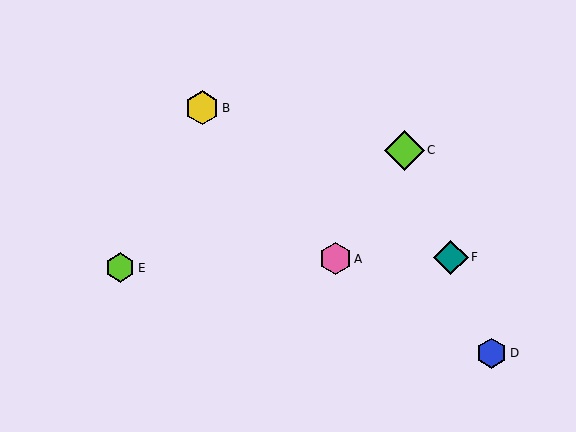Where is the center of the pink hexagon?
The center of the pink hexagon is at (335, 259).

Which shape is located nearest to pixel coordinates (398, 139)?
The lime diamond (labeled C) at (404, 150) is nearest to that location.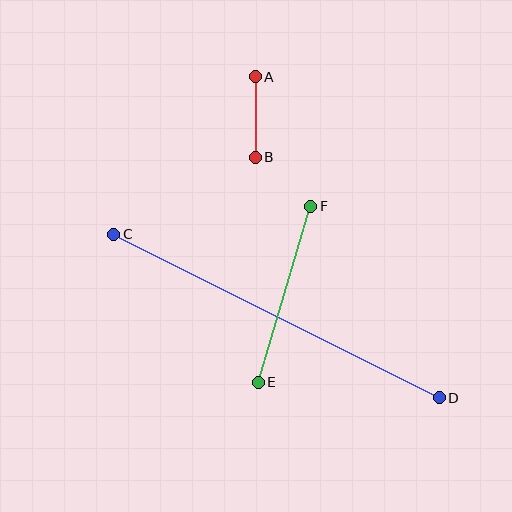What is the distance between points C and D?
The distance is approximately 364 pixels.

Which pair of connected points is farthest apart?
Points C and D are farthest apart.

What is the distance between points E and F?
The distance is approximately 184 pixels.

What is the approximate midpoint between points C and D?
The midpoint is at approximately (277, 316) pixels.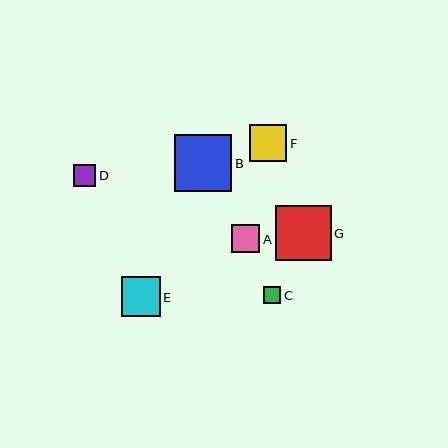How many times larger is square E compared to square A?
Square E is approximately 1.4 times the size of square A.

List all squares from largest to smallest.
From largest to smallest: B, G, E, F, A, D, C.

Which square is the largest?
Square B is the largest with a size of approximately 57 pixels.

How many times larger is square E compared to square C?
Square E is approximately 2.3 times the size of square C.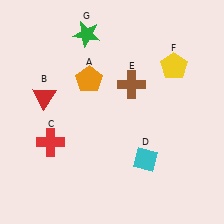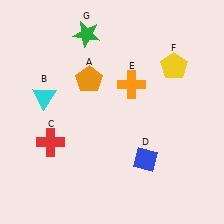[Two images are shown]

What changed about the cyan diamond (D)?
In Image 1, D is cyan. In Image 2, it changed to blue.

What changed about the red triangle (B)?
In Image 1, B is red. In Image 2, it changed to cyan.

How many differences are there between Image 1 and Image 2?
There are 3 differences between the two images.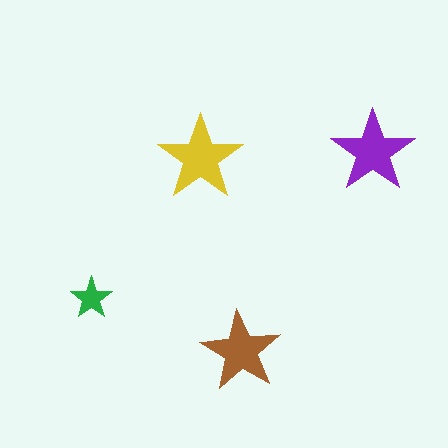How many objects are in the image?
There are 4 objects in the image.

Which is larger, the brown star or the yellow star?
The yellow one.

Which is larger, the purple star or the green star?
The purple one.